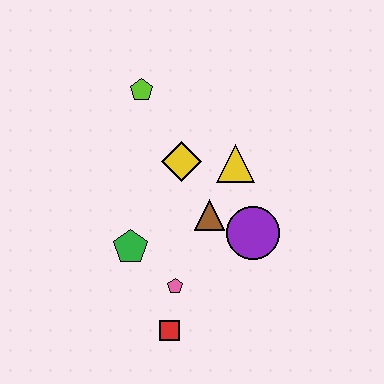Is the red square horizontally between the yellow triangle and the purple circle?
No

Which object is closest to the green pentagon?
The pink pentagon is closest to the green pentagon.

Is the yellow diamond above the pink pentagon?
Yes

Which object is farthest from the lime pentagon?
The red square is farthest from the lime pentagon.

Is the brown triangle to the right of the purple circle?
No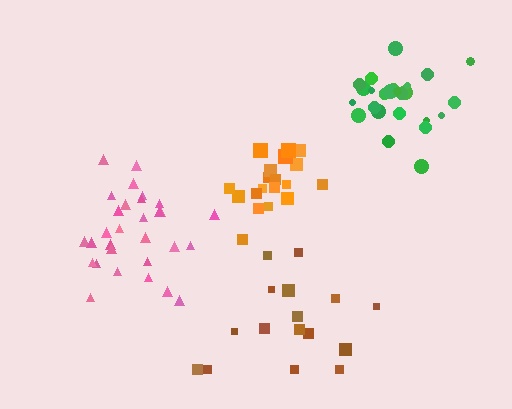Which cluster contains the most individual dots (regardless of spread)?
Pink (30).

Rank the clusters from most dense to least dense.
green, orange, pink, brown.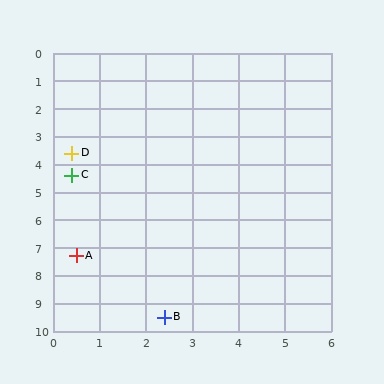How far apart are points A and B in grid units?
Points A and B are about 2.9 grid units apart.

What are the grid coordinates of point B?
Point B is at approximately (2.4, 9.5).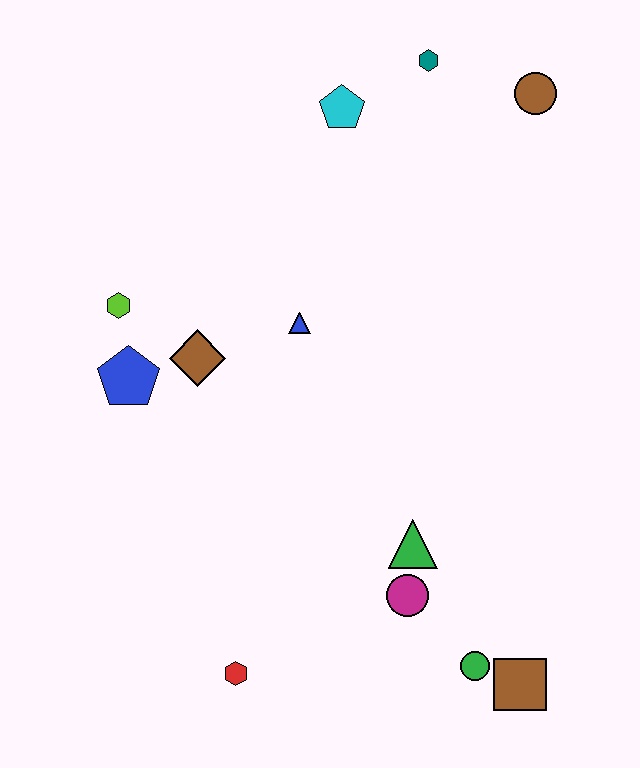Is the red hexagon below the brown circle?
Yes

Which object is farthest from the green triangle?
The teal hexagon is farthest from the green triangle.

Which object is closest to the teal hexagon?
The cyan pentagon is closest to the teal hexagon.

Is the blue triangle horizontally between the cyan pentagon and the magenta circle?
No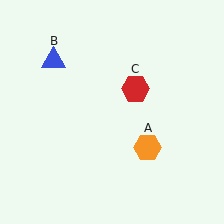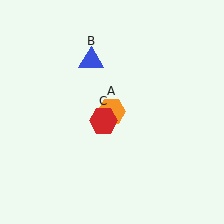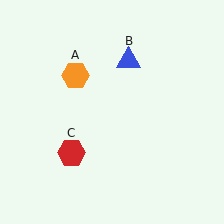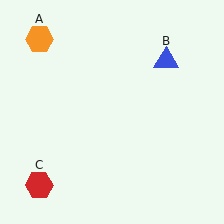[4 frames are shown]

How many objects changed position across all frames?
3 objects changed position: orange hexagon (object A), blue triangle (object B), red hexagon (object C).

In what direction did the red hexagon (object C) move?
The red hexagon (object C) moved down and to the left.